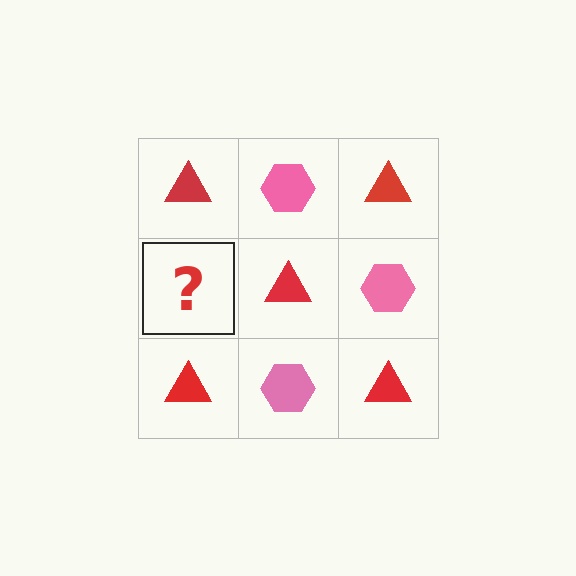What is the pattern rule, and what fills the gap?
The rule is that it alternates red triangle and pink hexagon in a checkerboard pattern. The gap should be filled with a pink hexagon.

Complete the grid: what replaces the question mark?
The question mark should be replaced with a pink hexagon.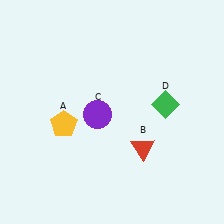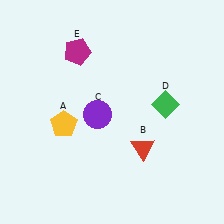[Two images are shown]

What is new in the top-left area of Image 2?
A magenta pentagon (E) was added in the top-left area of Image 2.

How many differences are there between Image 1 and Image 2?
There is 1 difference between the two images.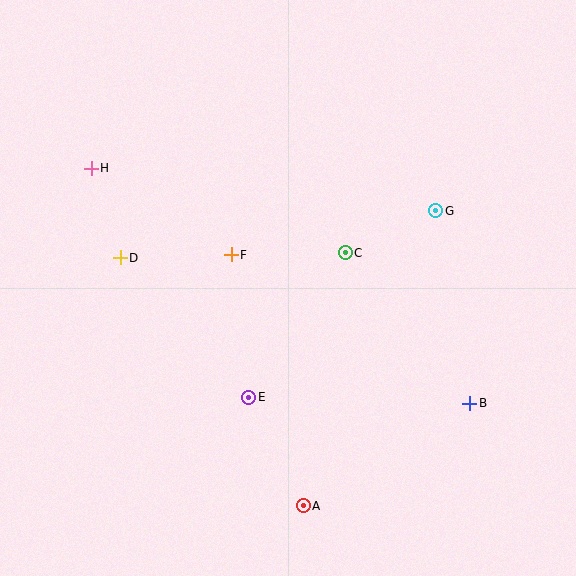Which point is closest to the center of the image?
Point F at (231, 255) is closest to the center.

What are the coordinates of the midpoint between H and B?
The midpoint between H and B is at (281, 286).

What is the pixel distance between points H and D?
The distance between H and D is 94 pixels.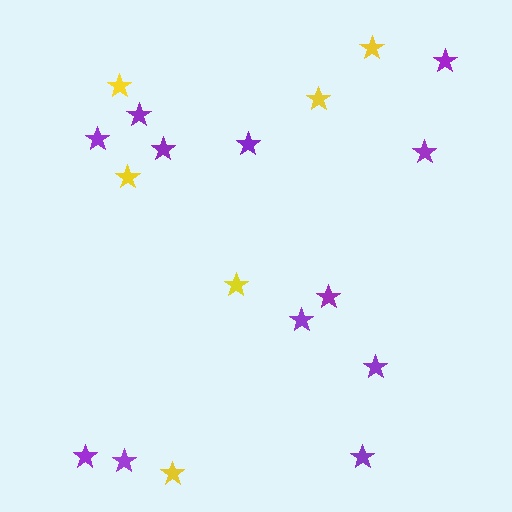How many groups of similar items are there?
There are 2 groups: one group of yellow stars (6) and one group of purple stars (12).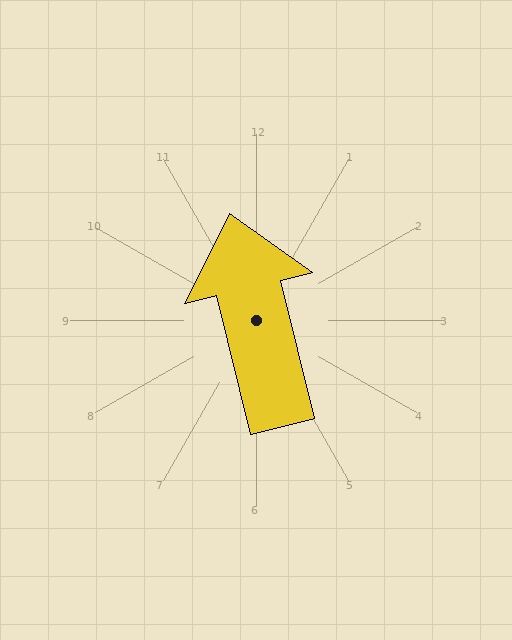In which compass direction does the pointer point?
North.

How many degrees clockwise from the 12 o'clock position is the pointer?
Approximately 346 degrees.